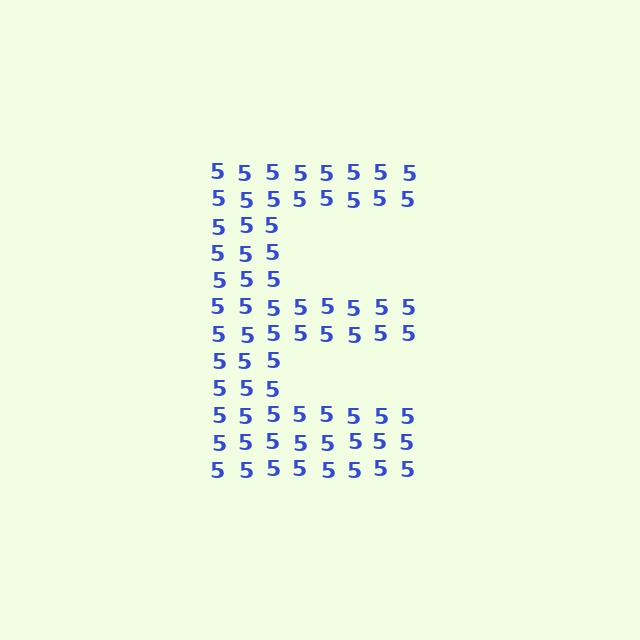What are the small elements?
The small elements are digit 5's.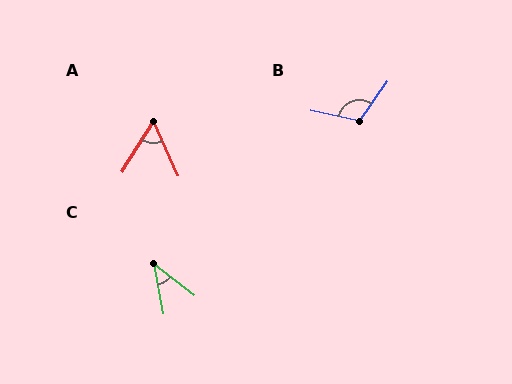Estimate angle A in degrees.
Approximately 57 degrees.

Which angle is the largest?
B, at approximately 112 degrees.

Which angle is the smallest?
C, at approximately 42 degrees.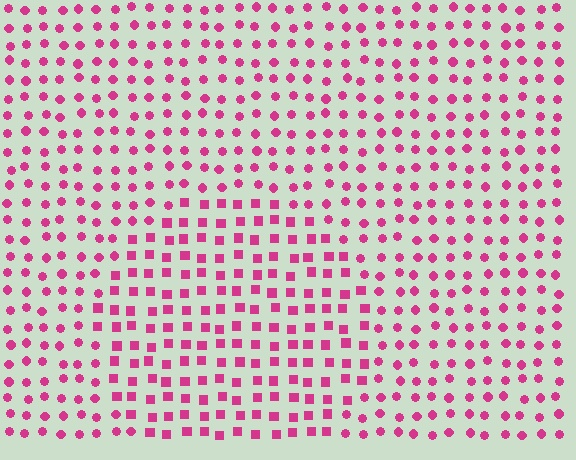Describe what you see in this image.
The image is filled with small magenta elements arranged in a uniform grid. A circle-shaped region contains squares, while the surrounding area contains circles. The boundary is defined purely by the change in element shape.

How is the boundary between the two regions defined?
The boundary is defined by a change in element shape: squares inside vs. circles outside. All elements share the same color and spacing.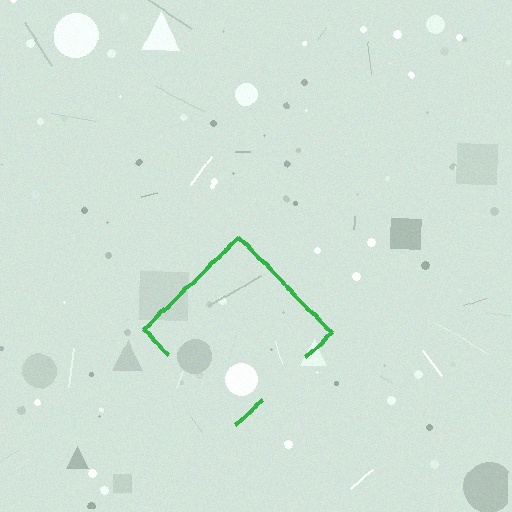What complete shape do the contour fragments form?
The contour fragments form a diamond.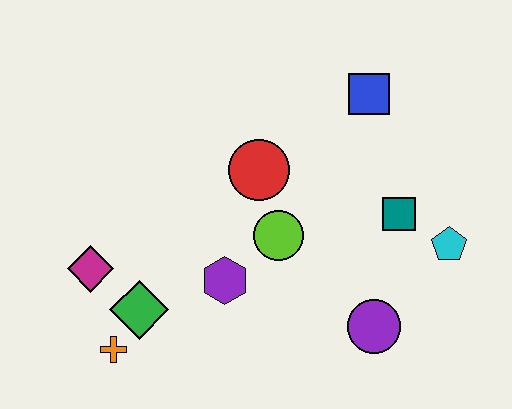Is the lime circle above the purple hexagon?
Yes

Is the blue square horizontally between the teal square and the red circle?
Yes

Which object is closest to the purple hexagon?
The lime circle is closest to the purple hexagon.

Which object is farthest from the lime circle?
The orange cross is farthest from the lime circle.